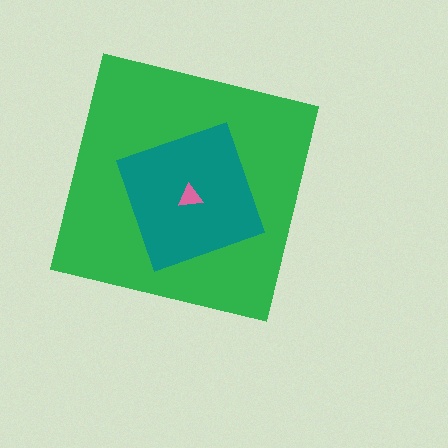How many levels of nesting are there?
3.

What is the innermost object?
The pink triangle.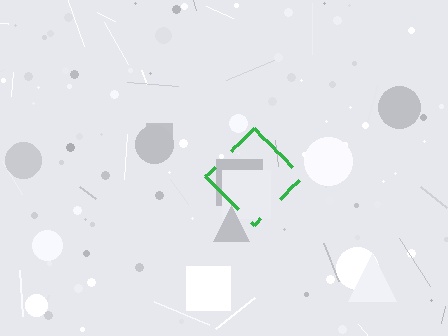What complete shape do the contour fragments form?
The contour fragments form a diamond.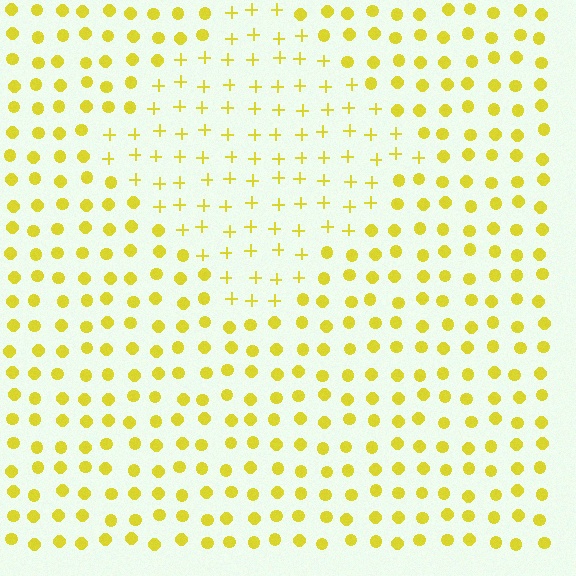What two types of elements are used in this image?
The image uses plus signs inside the diamond region and circles outside it.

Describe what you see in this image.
The image is filled with small yellow elements arranged in a uniform grid. A diamond-shaped region contains plus signs, while the surrounding area contains circles. The boundary is defined purely by the change in element shape.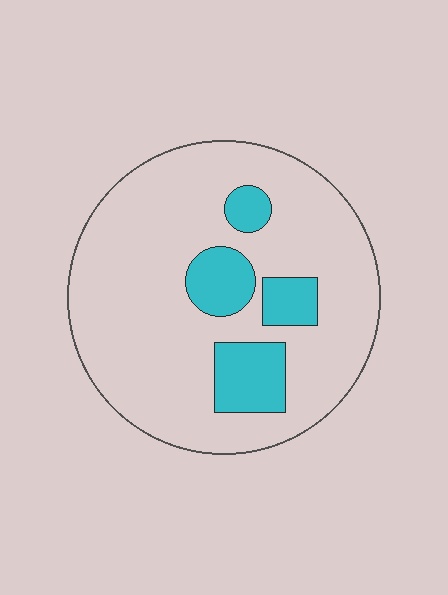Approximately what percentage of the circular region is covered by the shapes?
Approximately 20%.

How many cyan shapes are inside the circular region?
4.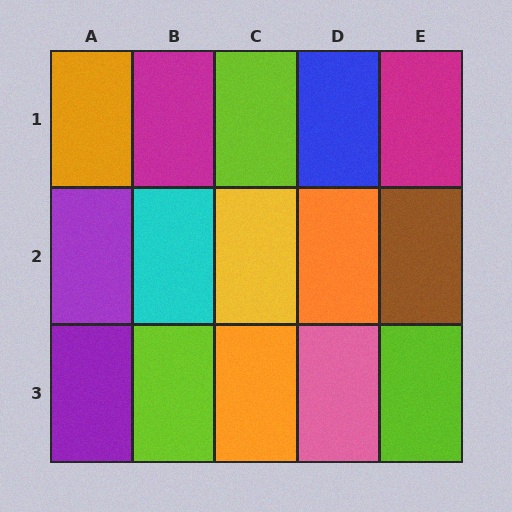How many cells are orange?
3 cells are orange.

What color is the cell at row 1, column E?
Magenta.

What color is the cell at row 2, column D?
Orange.